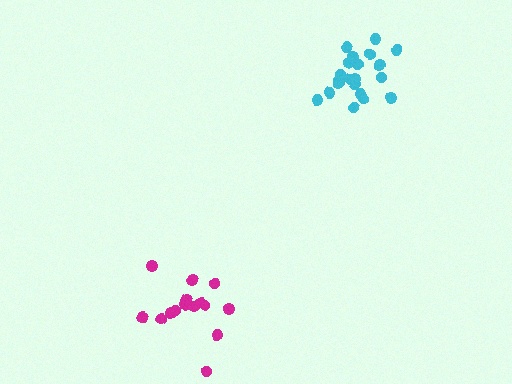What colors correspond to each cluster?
The clusters are colored: magenta, cyan.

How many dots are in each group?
Group 1: 15 dots, Group 2: 21 dots (36 total).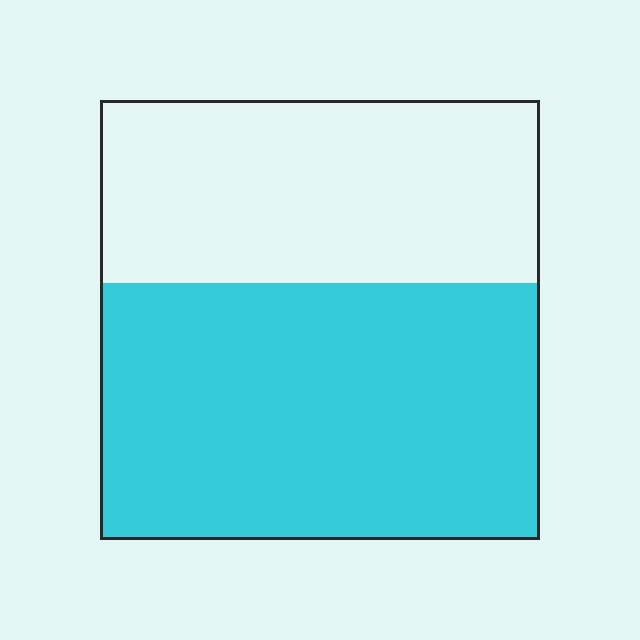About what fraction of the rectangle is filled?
About three fifths (3/5).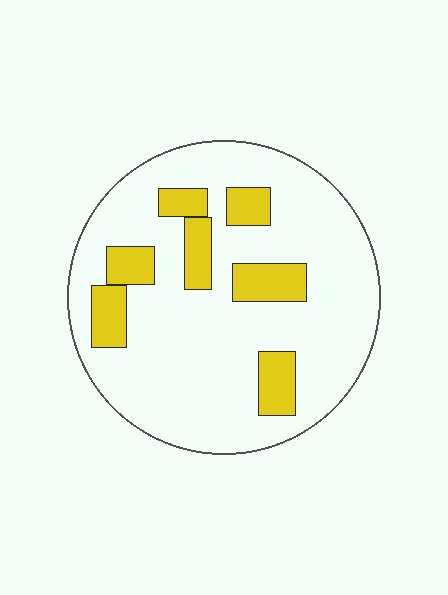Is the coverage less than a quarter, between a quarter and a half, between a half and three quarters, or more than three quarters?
Less than a quarter.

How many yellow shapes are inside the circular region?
7.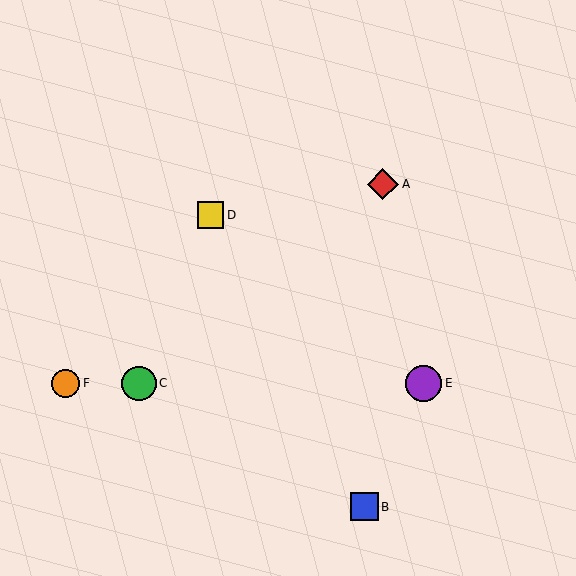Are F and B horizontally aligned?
No, F is at y≈383 and B is at y≈507.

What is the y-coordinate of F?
Object F is at y≈383.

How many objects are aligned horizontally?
3 objects (C, E, F) are aligned horizontally.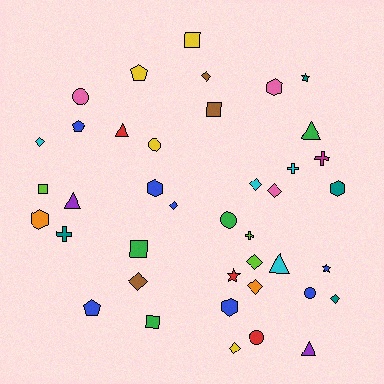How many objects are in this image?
There are 40 objects.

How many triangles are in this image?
There are 5 triangles.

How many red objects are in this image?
There are 3 red objects.